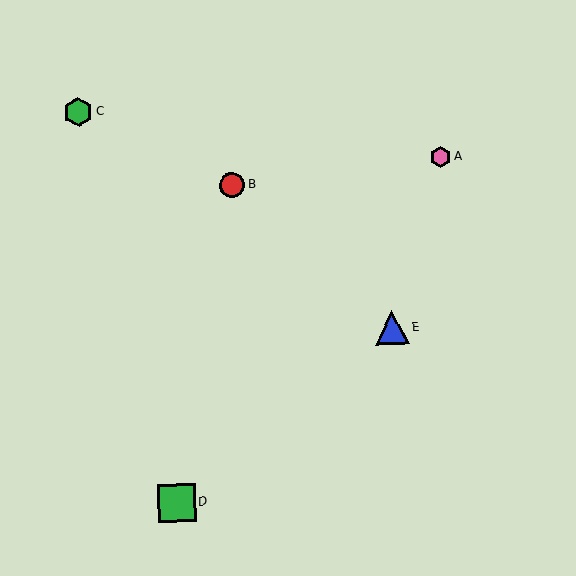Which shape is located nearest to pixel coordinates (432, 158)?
The pink hexagon (labeled A) at (441, 157) is nearest to that location.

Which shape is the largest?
The green square (labeled D) is the largest.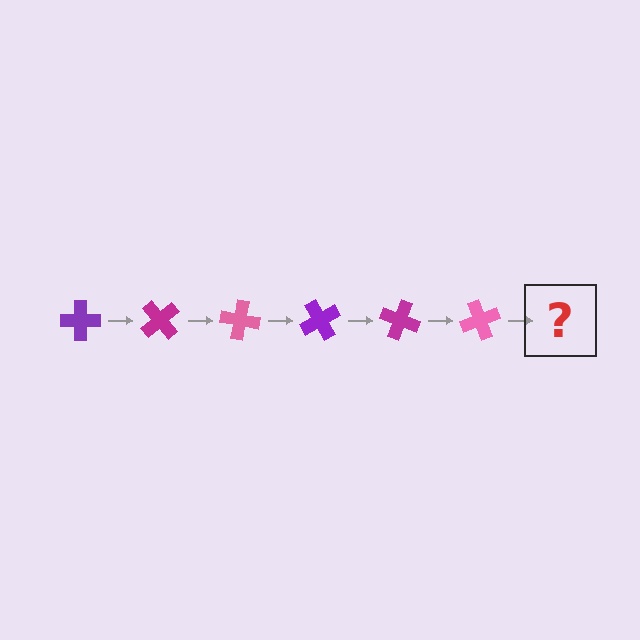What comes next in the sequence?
The next element should be a purple cross, rotated 300 degrees from the start.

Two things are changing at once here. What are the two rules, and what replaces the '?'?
The two rules are that it rotates 50 degrees each step and the color cycles through purple, magenta, and pink. The '?' should be a purple cross, rotated 300 degrees from the start.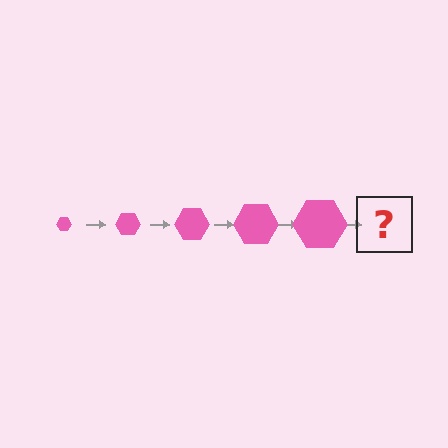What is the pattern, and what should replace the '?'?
The pattern is that the hexagon gets progressively larger each step. The '?' should be a pink hexagon, larger than the previous one.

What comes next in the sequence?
The next element should be a pink hexagon, larger than the previous one.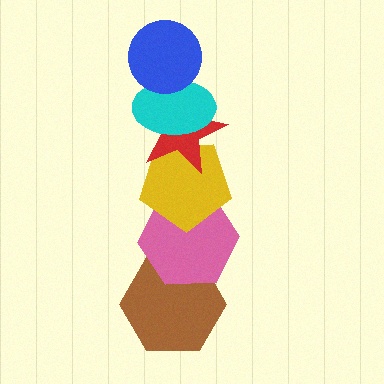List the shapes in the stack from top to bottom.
From top to bottom: the blue circle, the cyan ellipse, the red star, the yellow pentagon, the pink hexagon, the brown hexagon.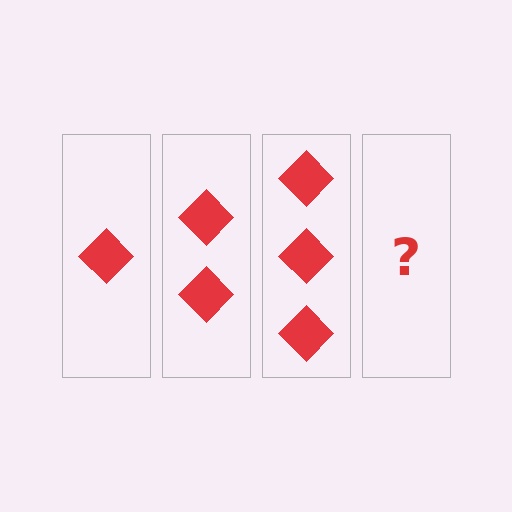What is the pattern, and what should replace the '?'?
The pattern is that each step adds one more diamond. The '?' should be 4 diamonds.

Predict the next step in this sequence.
The next step is 4 diamonds.